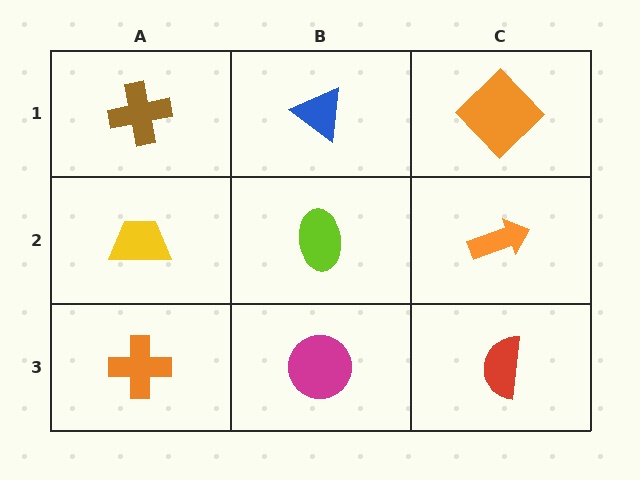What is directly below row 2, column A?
An orange cross.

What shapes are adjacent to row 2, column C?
An orange diamond (row 1, column C), a red semicircle (row 3, column C), a lime ellipse (row 2, column B).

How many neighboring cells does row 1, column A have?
2.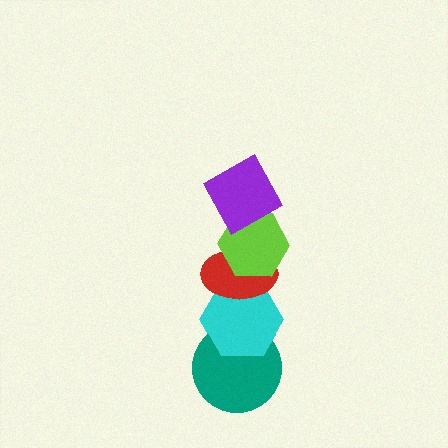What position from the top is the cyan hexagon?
The cyan hexagon is 4th from the top.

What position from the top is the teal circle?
The teal circle is 5th from the top.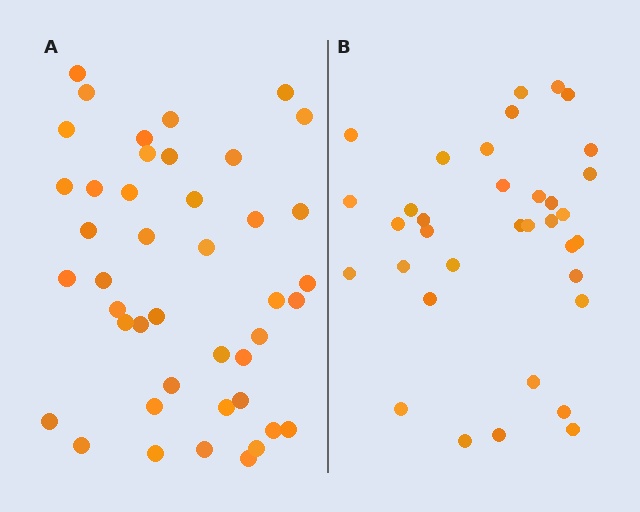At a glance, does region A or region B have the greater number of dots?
Region A (the left region) has more dots.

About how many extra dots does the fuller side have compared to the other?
Region A has roughly 8 or so more dots than region B.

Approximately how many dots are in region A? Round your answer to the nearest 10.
About 40 dots. (The exact count is 43, which rounds to 40.)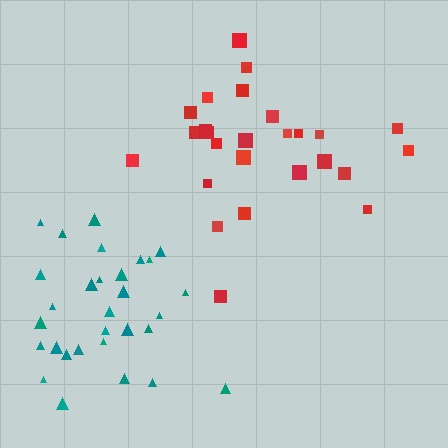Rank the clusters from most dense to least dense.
teal, red.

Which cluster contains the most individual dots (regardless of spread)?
Teal (30).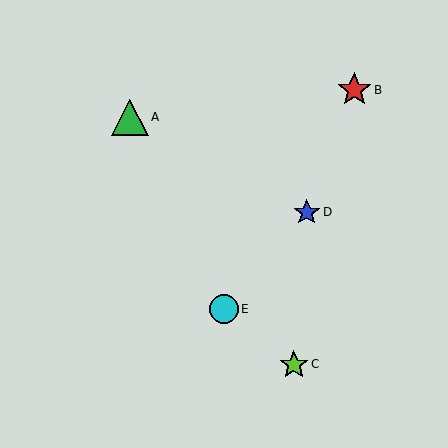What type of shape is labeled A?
Shape A is a green triangle.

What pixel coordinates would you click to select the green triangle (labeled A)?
Click at (130, 117) to select the green triangle A.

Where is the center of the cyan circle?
The center of the cyan circle is at (224, 309).